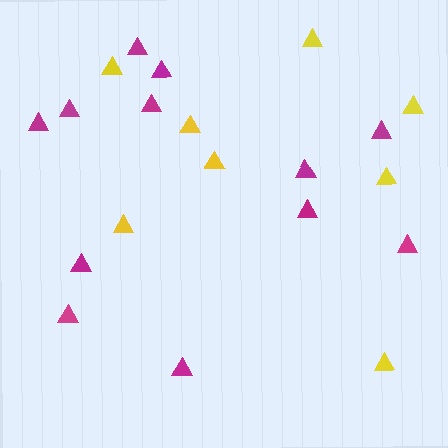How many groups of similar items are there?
There are 2 groups: one group of magenta triangles (12) and one group of yellow triangles (8).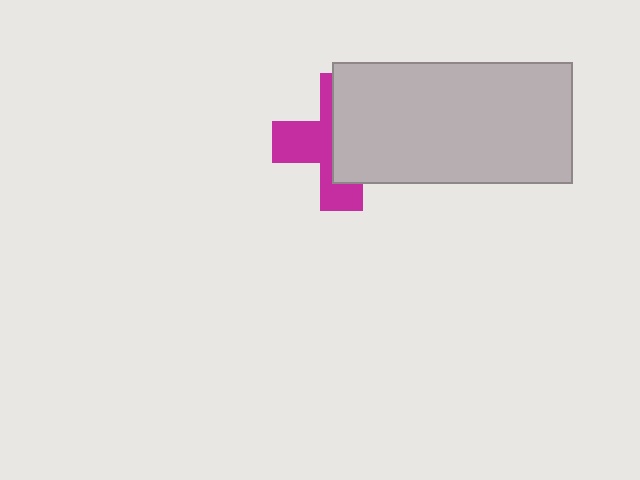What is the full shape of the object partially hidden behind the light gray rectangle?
The partially hidden object is a magenta cross.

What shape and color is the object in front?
The object in front is a light gray rectangle.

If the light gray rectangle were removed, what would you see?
You would see the complete magenta cross.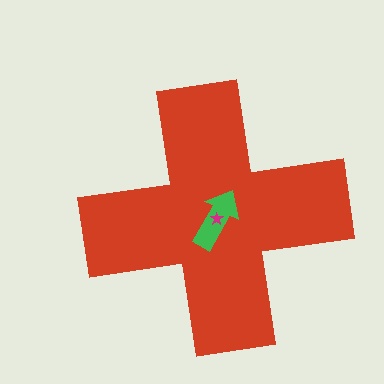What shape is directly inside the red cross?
The green arrow.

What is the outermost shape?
The red cross.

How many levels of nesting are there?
3.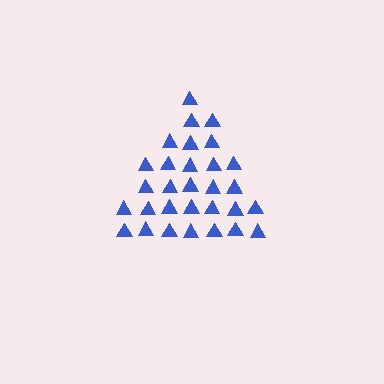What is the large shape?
The large shape is a triangle.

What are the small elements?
The small elements are triangles.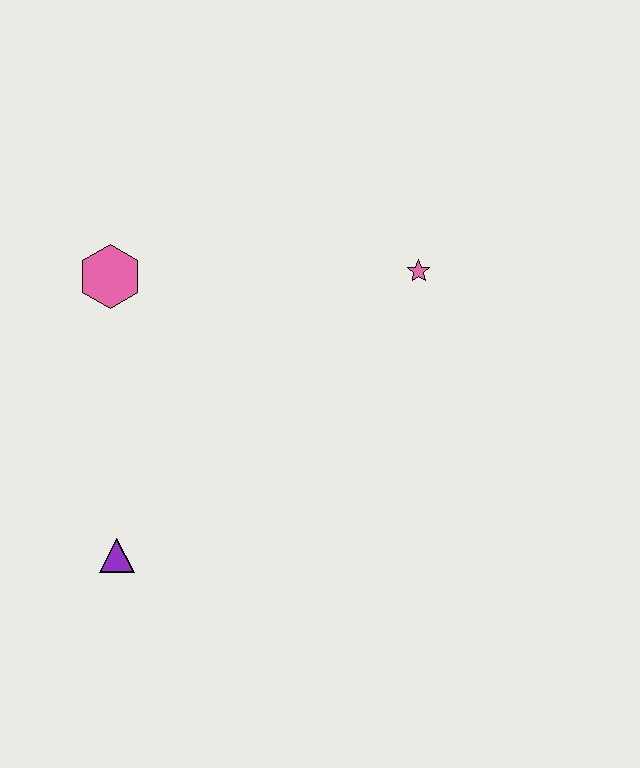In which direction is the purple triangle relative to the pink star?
The purple triangle is to the left of the pink star.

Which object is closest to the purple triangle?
The pink hexagon is closest to the purple triangle.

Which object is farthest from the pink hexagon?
The pink star is farthest from the pink hexagon.